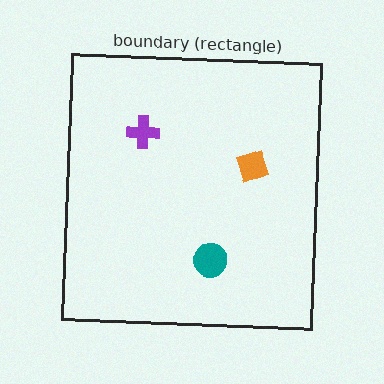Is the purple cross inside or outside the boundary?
Inside.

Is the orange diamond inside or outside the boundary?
Inside.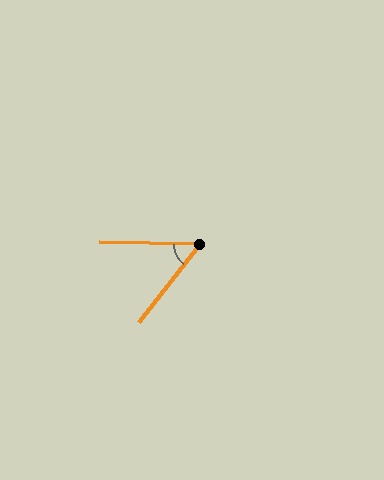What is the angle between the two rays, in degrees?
Approximately 52 degrees.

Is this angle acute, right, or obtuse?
It is acute.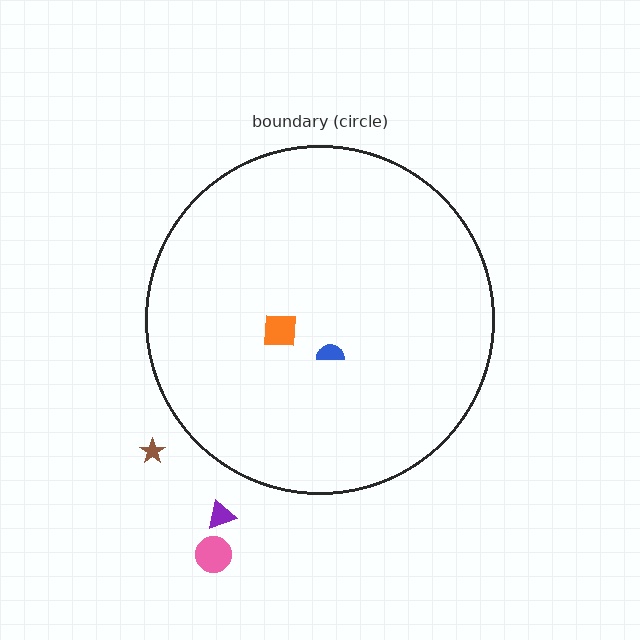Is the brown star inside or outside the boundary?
Outside.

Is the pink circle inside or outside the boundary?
Outside.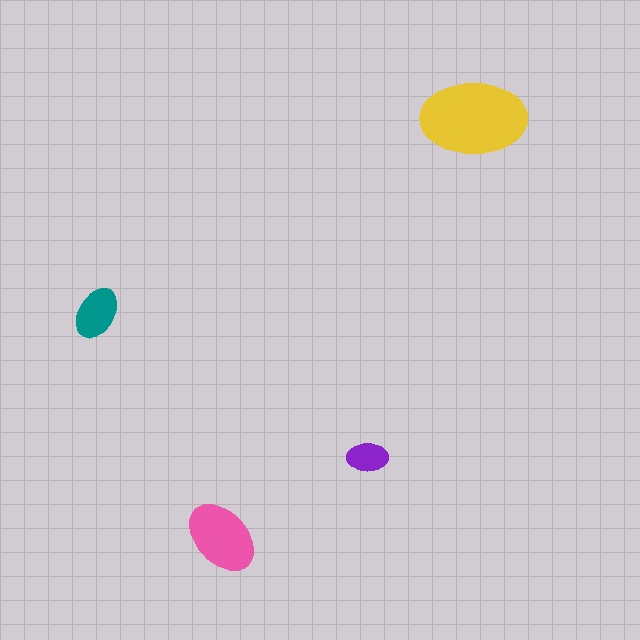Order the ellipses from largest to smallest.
the yellow one, the pink one, the teal one, the purple one.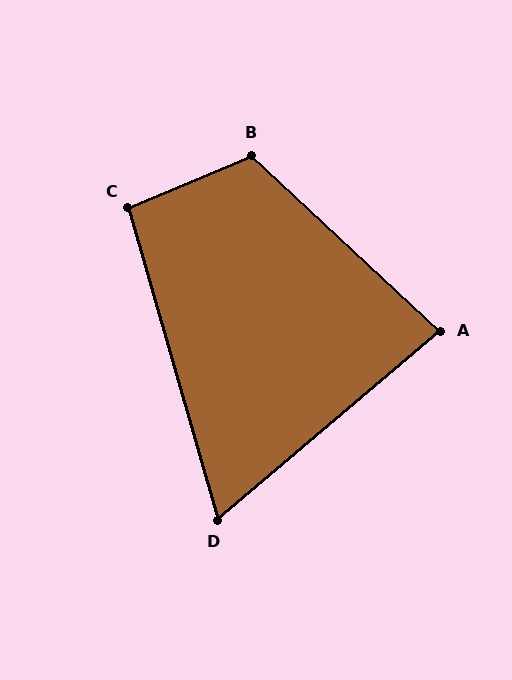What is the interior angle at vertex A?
Approximately 83 degrees (acute).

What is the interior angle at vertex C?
Approximately 97 degrees (obtuse).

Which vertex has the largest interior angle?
B, at approximately 114 degrees.